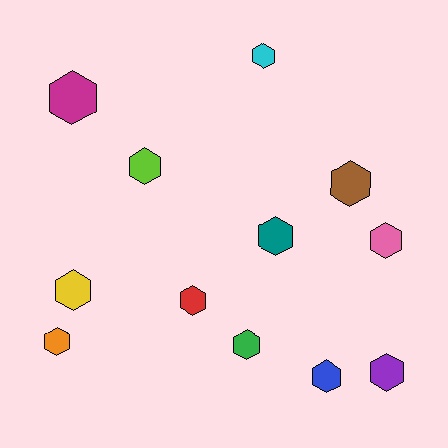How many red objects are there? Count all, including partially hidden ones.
There is 1 red object.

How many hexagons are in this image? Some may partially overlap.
There are 12 hexagons.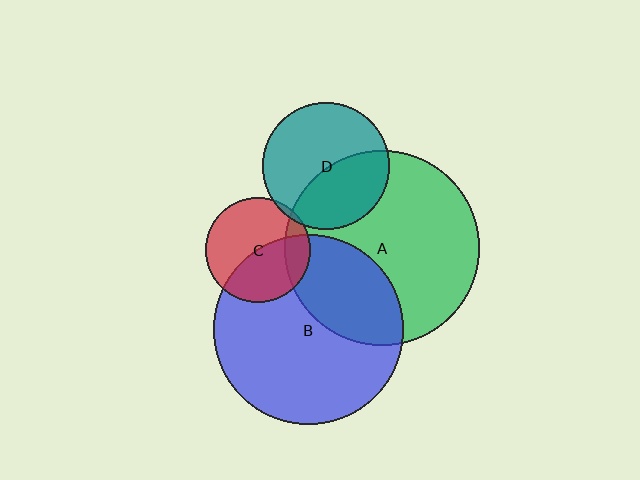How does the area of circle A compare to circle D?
Approximately 2.4 times.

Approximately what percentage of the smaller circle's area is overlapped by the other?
Approximately 5%.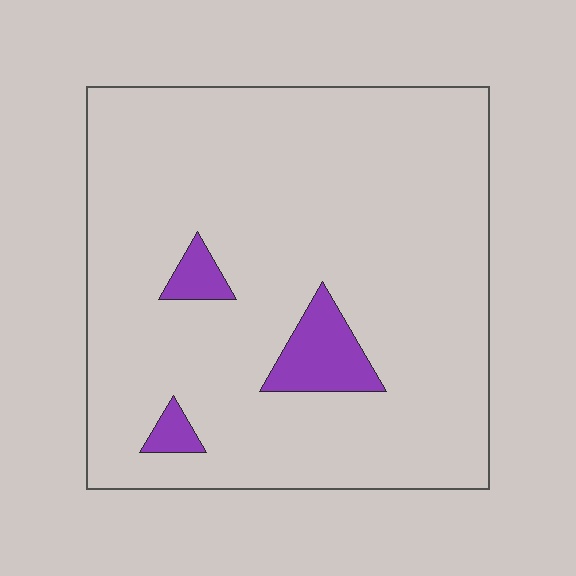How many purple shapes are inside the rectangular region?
3.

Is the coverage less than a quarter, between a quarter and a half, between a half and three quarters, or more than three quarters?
Less than a quarter.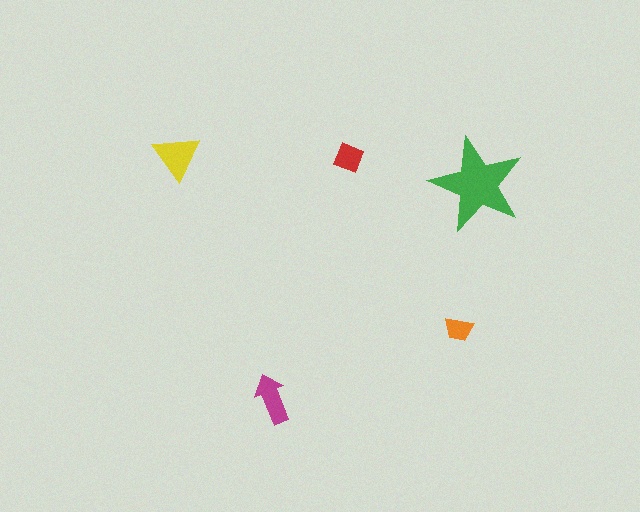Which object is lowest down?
The magenta arrow is bottommost.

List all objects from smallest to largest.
The orange trapezoid, the red diamond, the magenta arrow, the yellow triangle, the green star.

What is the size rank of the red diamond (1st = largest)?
4th.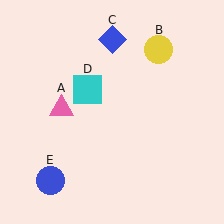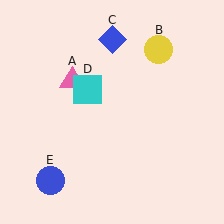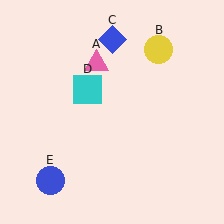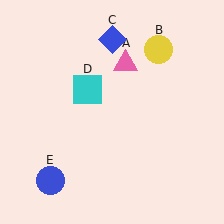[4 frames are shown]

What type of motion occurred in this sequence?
The pink triangle (object A) rotated clockwise around the center of the scene.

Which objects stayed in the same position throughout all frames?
Yellow circle (object B) and blue diamond (object C) and cyan square (object D) and blue circle (object E) remained stationary.